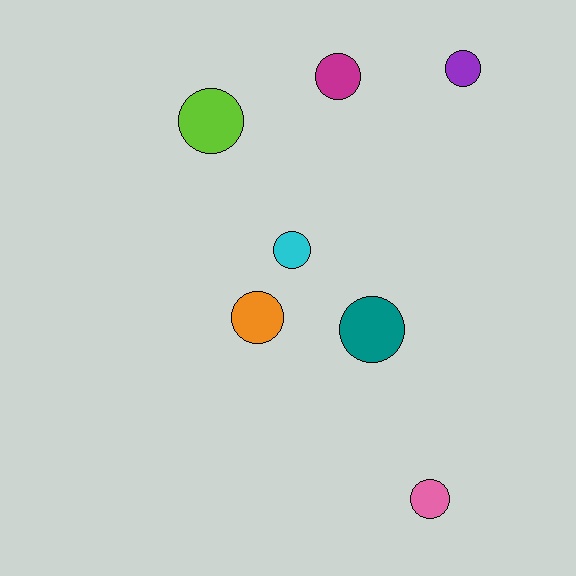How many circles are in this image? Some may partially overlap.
There are 7 circles.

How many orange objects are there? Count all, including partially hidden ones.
There is 1 orange object.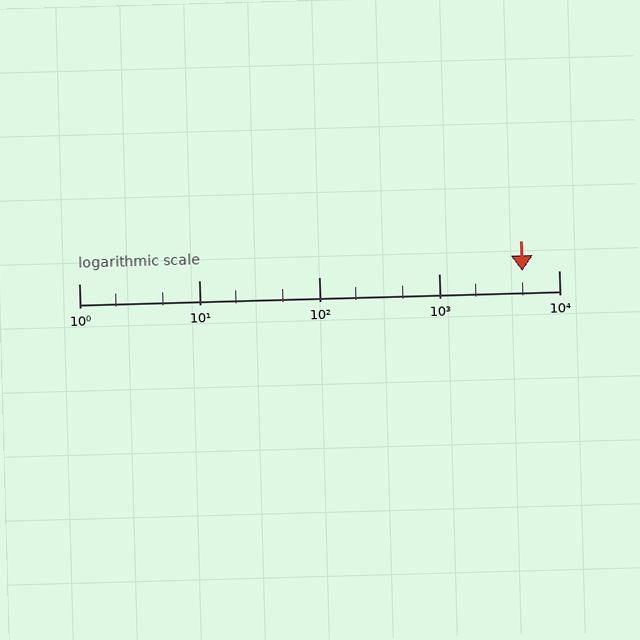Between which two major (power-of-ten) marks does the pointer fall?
The pointer is between 1000 and 10000.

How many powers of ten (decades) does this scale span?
The scale spans 4 decades, from 1 to 10000.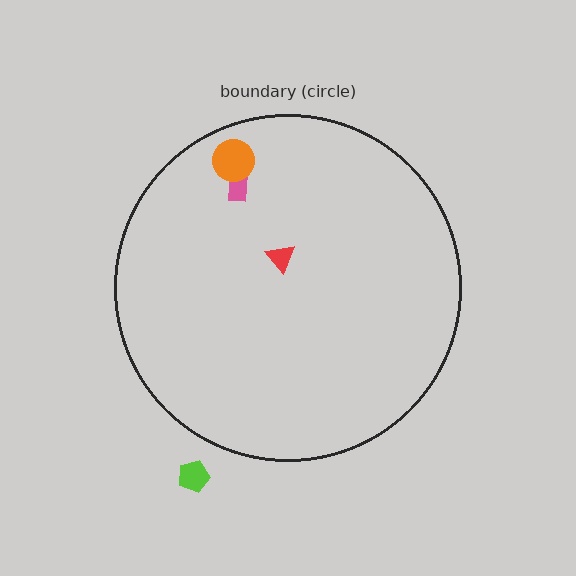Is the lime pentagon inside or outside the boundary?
Outside.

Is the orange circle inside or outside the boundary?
Inside.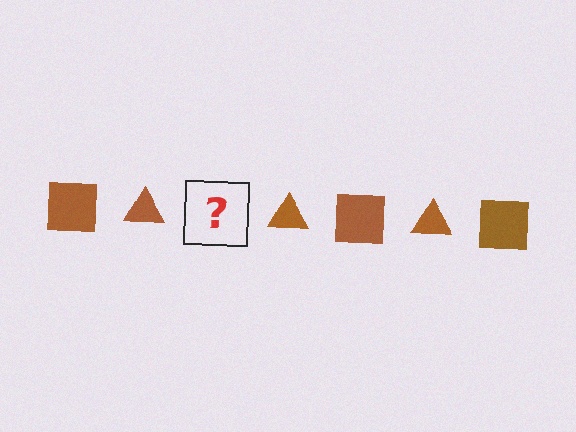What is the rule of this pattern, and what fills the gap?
The rule is that the pattern cycles through square, triangle shapes in brown. The gap should be filled with a brown square.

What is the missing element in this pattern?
The missing element is a brown square.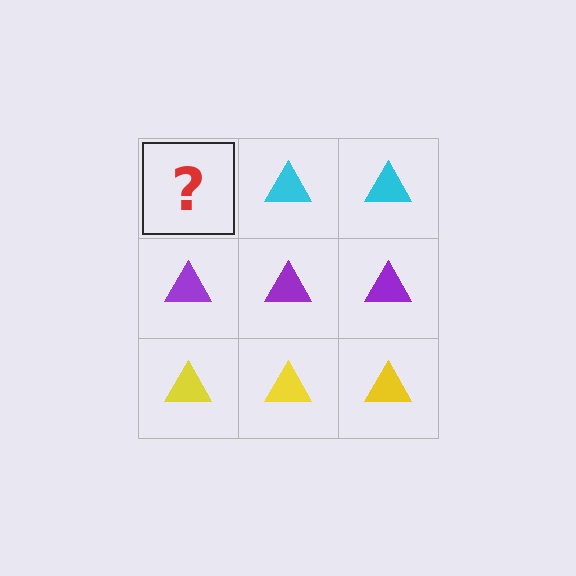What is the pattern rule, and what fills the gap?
The rule is that each row has a consistent color. The gap should be filled with a cyan triangle.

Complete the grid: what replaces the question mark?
The question mark should be replaced with a cyan triangle.